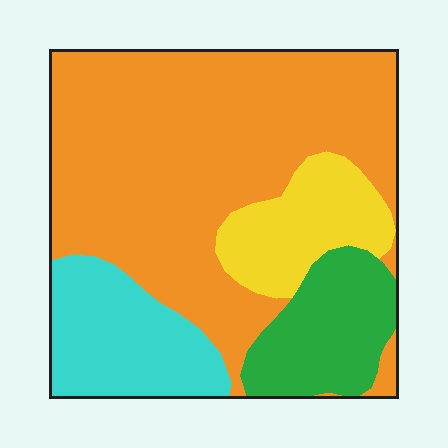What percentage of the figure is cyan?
Cyan covers roughly 15% of the figure.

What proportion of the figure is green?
Green takes up about one eighth (1/8) of the figure.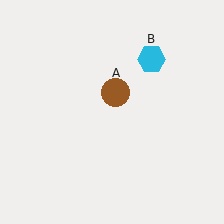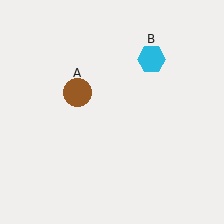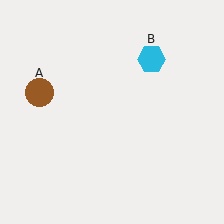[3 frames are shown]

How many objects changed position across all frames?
1 object changed position: brown circle (object A).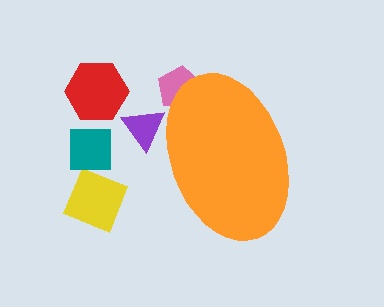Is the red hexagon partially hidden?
No, the red hexagon is fully visible.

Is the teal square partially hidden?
No, the teal square is fully visible.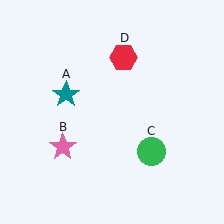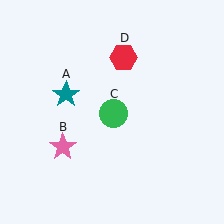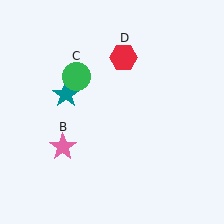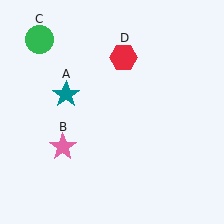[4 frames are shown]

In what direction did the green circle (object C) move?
The green circle (object C) moved up and to the left.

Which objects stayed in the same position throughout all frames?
Teal star (object A) and pink star (object B) and red hexagon (object D) remained stationary.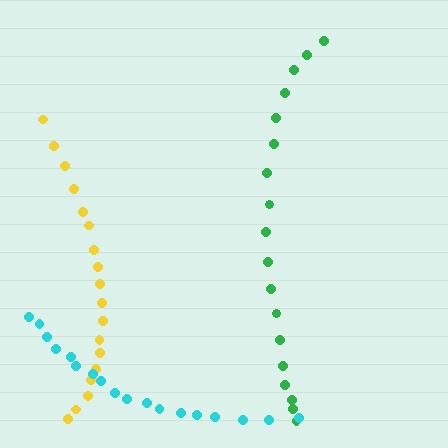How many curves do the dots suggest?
There are 3 distinct paths.